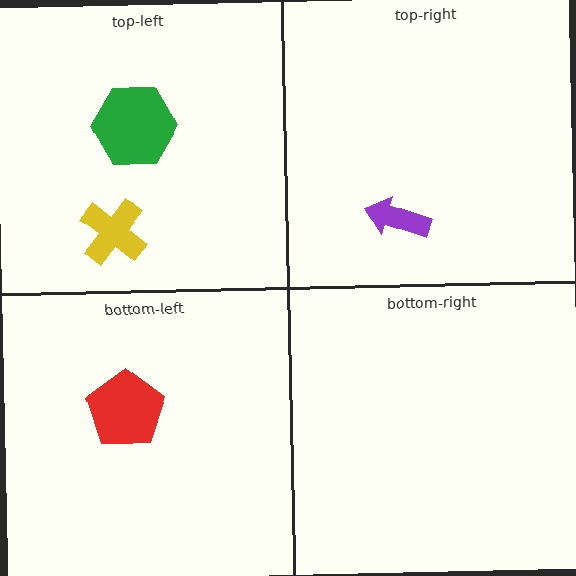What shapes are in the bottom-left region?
The red pentagon.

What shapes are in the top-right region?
The purple arrow.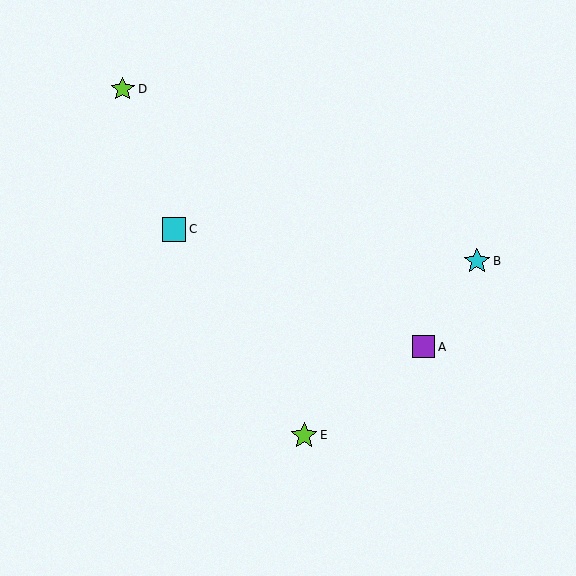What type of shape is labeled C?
Shape C is a cyan square.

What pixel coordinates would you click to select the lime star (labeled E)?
Click at (304, 435) to select the lime star E.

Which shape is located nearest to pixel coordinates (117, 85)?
The lime star (labeled D) at (123, 89) is nearest to that location.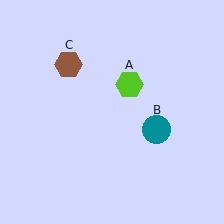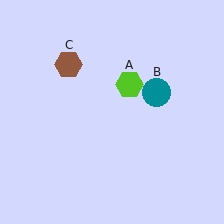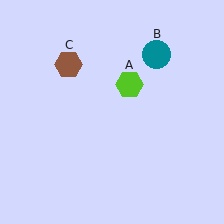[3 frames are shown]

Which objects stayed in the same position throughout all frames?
Lime hexagon (object A) and brown hexagon (object C) remained stationary.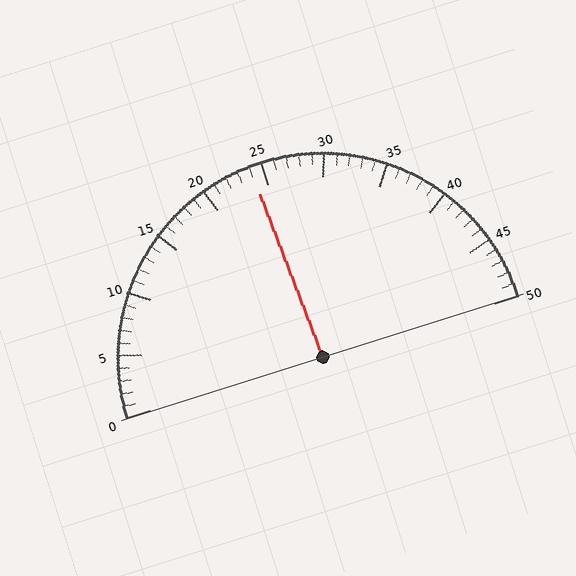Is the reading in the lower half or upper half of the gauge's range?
The reading is in the lower half of the range (0 to 50).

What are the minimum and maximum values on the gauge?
The gauge ranges from 0 to 50.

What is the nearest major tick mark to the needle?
The nearest major tick mark is 25.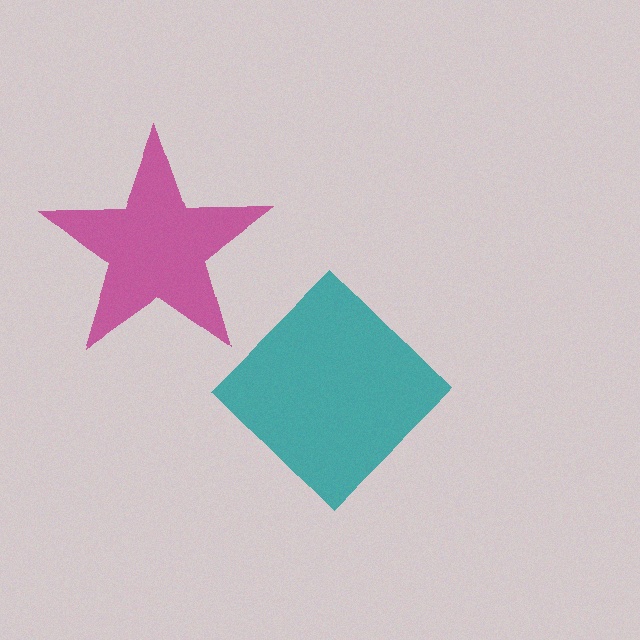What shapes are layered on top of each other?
The layered shapes are: a magenta star, a teal diamond.